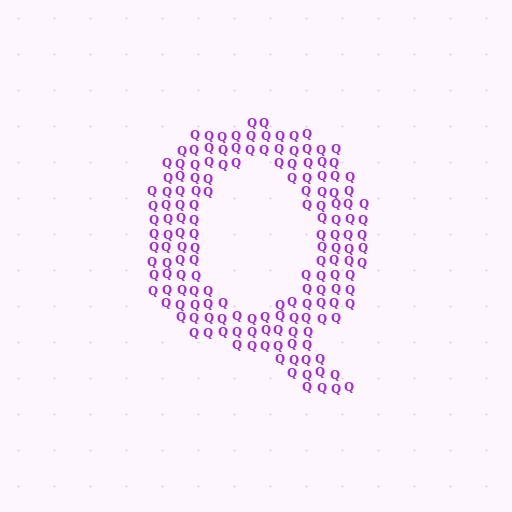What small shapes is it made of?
It is made of small letter Q's.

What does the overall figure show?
The overall figure shows the letter Q.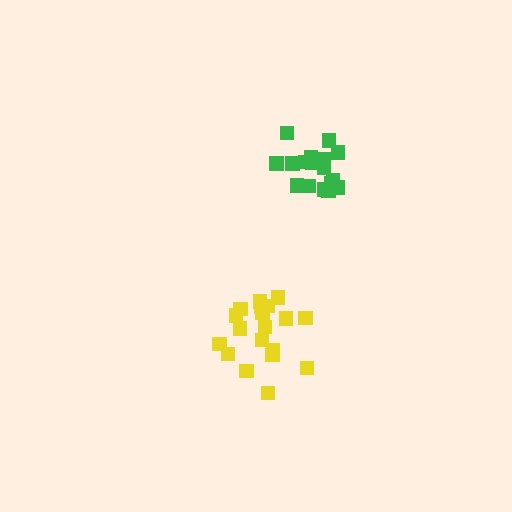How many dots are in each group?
Group 1: 17 dots, Group 2: 19 dots (36 total).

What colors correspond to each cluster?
The clusters are colored: green, yellow.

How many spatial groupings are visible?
There are 2 spatial groupings.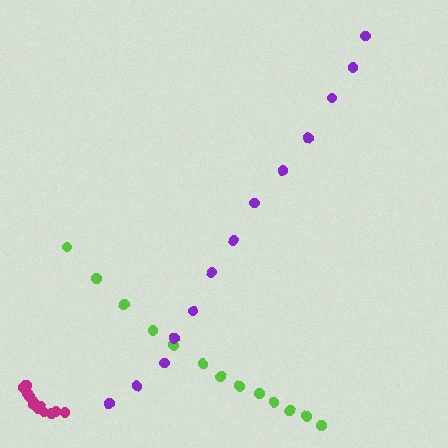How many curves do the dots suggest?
There are 3 distinct paths.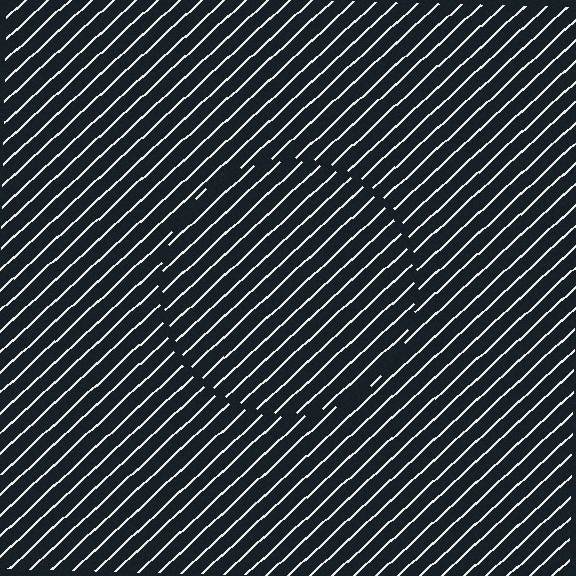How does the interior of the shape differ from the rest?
The interior of the shape contains the same grating, shifted by half a period — the contour is defined by the phase discontinuity where line-ends from the inner and outer gratings abut.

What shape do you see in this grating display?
An illusory circle. The interior of the shape contains the same grating, shifted by half a period — the contour is defined by the phase discontinuity where line-ends from the inner and outer gratings abut.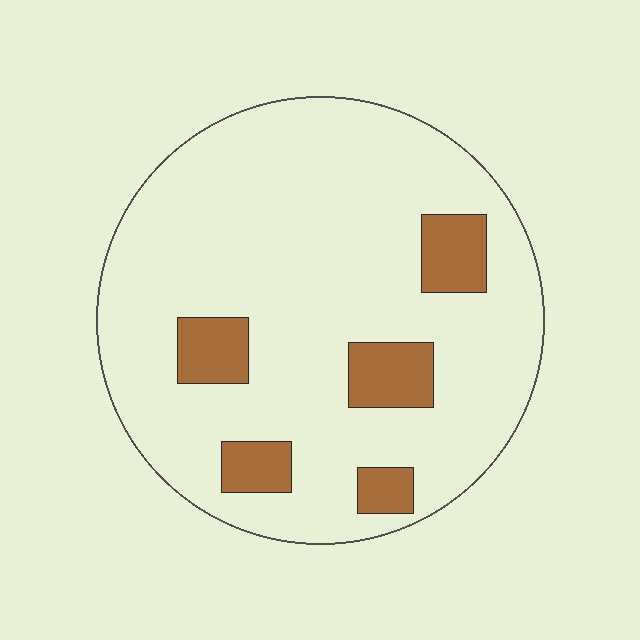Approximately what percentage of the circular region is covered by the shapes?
Approximately 15%.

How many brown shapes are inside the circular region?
5.